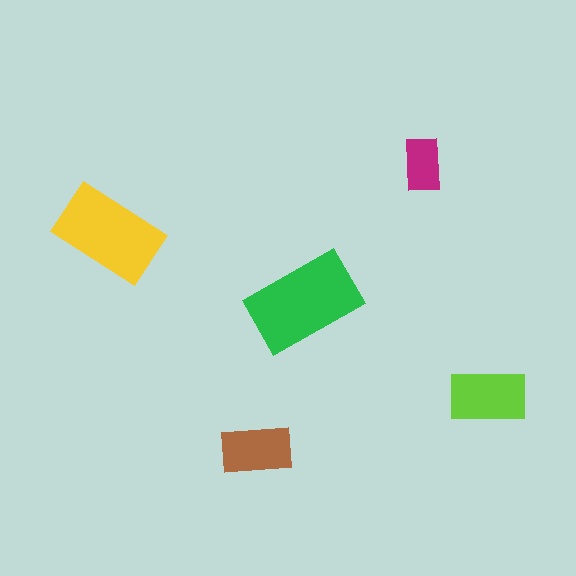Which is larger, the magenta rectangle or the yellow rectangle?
The yellow one.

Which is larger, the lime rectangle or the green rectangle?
The green one.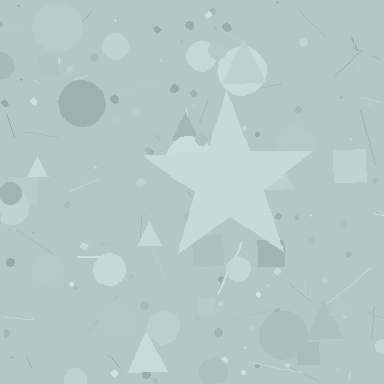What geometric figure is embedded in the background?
A star is embedded in the background.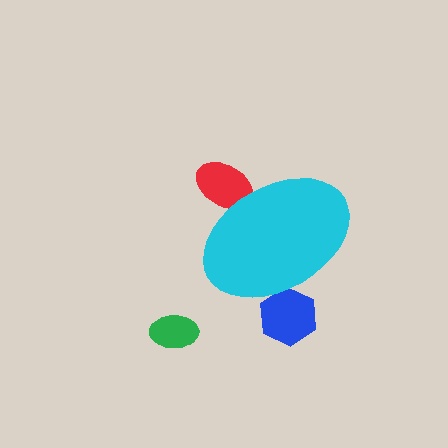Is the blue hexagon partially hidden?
Yes, the blue hexagon is partially hidden behind the cyan ellipse.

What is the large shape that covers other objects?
A cyan ellipse.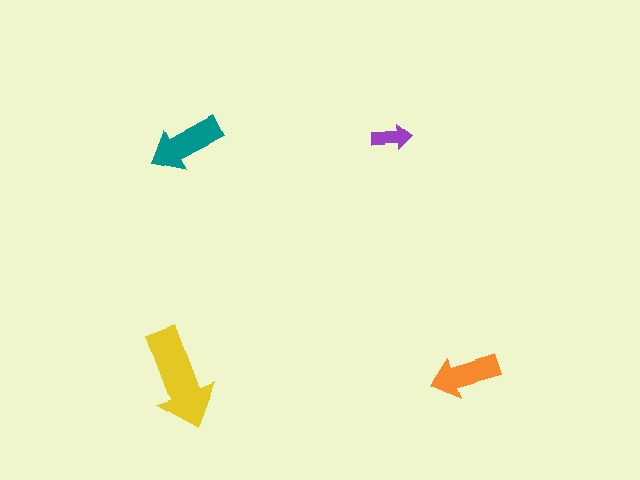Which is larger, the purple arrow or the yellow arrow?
The yellow one.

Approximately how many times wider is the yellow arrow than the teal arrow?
About 1.5 times wider.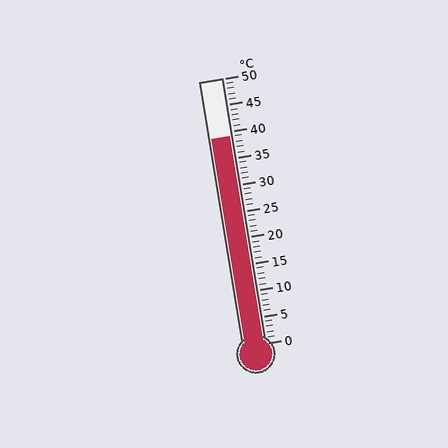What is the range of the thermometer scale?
The thermometer scale ranges from 0°C to 50°C.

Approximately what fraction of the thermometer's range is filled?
The thermometer is filled to approximately 80% of its range.